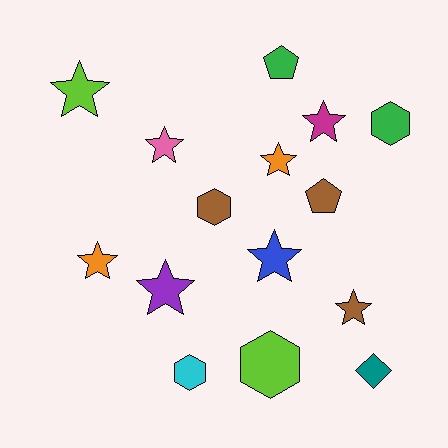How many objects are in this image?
There are 15 objects.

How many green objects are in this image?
There are 2 green objects.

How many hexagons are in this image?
There are 4 hexagons.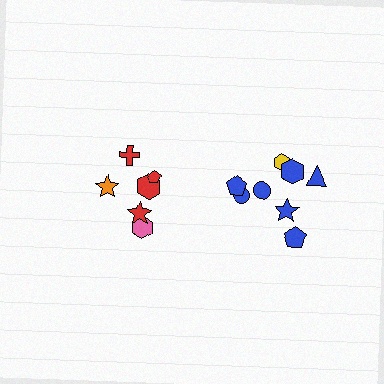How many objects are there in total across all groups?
There are 14 objects.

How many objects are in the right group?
There are 8 objects.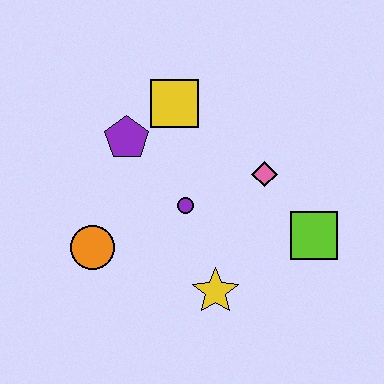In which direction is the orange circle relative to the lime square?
The orange circle is to the left of the lime square.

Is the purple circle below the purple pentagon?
Yes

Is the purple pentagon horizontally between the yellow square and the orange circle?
Yes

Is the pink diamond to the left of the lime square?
Yes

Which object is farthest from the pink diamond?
The orange circle is farthest from the pink diamond.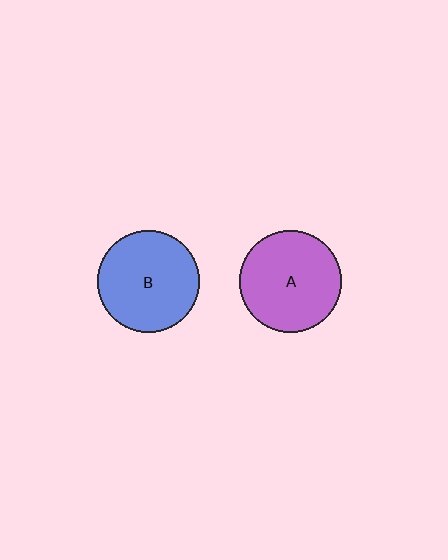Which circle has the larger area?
Circle A (purple).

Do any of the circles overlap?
No, none of the circles overlap.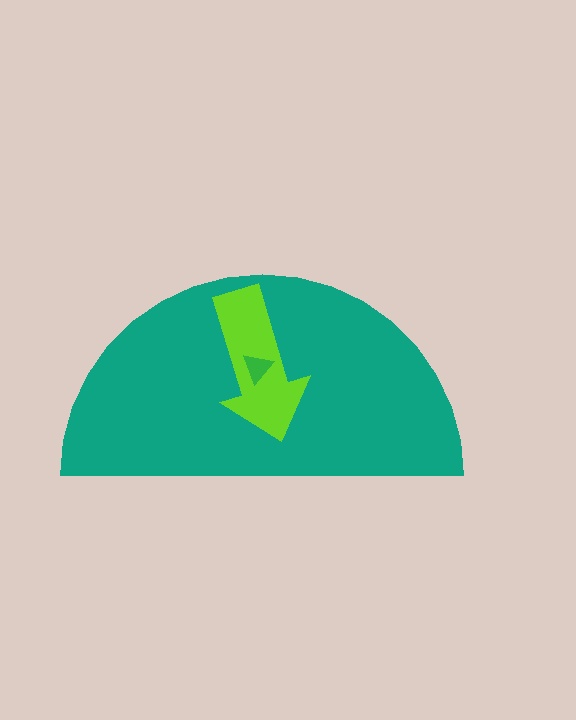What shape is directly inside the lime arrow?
The green triangle.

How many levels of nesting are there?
3.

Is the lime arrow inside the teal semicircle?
Yes.